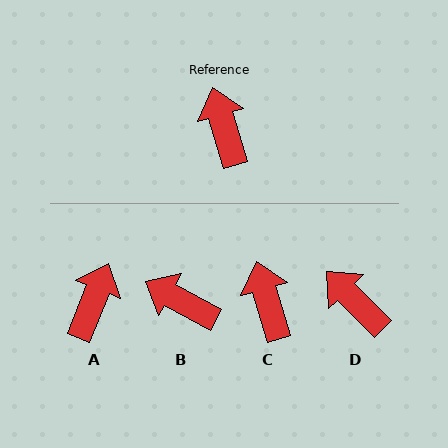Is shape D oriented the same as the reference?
No, it is off by about 28 degrees.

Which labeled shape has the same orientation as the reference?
C.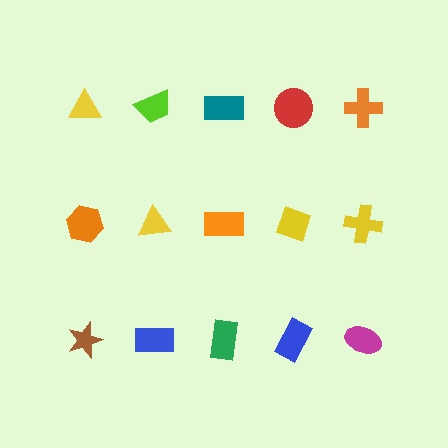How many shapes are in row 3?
5 shapes.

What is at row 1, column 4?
A red circle.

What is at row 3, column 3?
A green rectangle.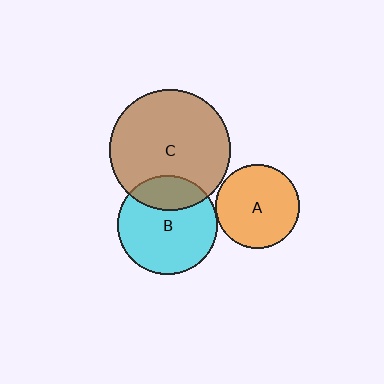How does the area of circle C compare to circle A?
Approximately 2.1 times.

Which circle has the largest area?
Circle C (brown).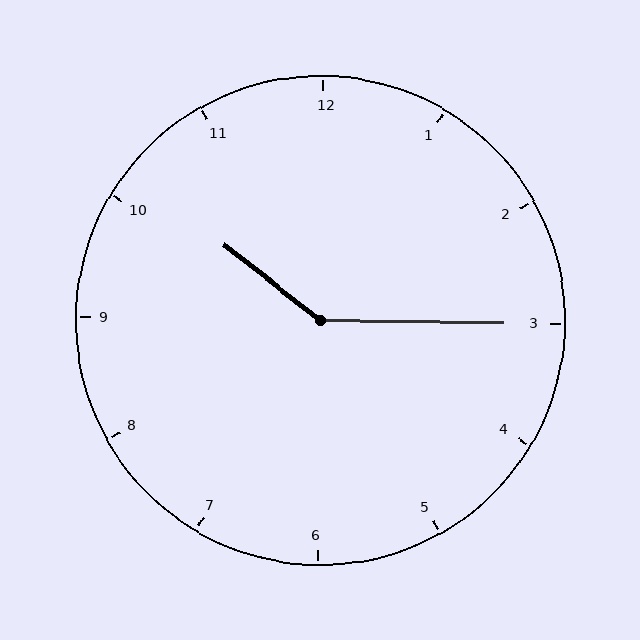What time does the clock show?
10:15.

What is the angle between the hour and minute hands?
Approximately 142 degrees.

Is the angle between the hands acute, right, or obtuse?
It is obtuse.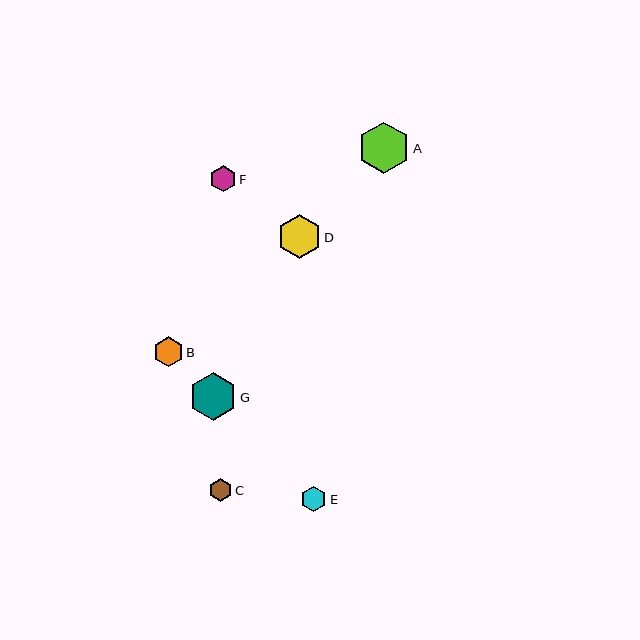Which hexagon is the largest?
Hexagon A is the largest with a size of approximately 52 pixels.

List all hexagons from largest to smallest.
From largest to smallest: A, G, D, B, F, E, C.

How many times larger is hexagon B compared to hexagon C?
Hexagon B is approximately 1.3 times the size of hexagon C.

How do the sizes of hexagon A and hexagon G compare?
Hexagon A and hexagon G are approximately the same size.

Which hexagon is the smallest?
Hexagon C is the smallest with a size of approximately 23 pixels.